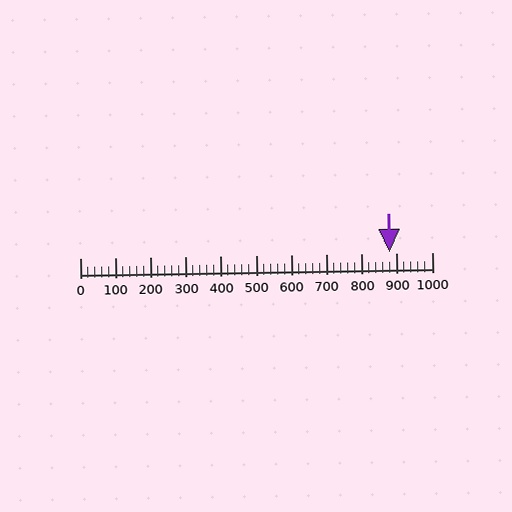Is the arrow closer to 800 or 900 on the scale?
The arrow is closer to 900.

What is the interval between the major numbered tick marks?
The major tick marks are spaced 100 units apart.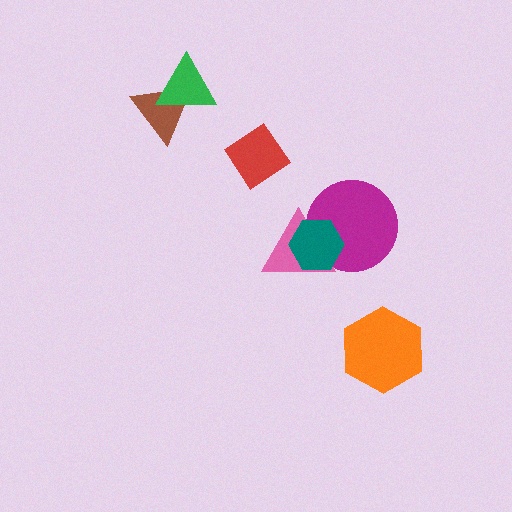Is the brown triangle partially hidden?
Yes, it is partially covered by another shape.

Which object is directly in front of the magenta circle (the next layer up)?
The pink triangle is directly in front of the magenta circle.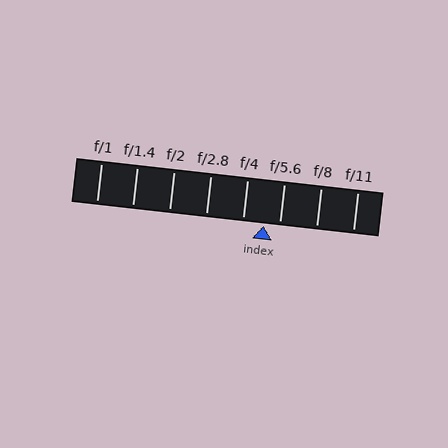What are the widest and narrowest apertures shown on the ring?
The widest aperture shown is f/1 and the narrowest is f/11.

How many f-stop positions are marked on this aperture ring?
There are 8 f-stop positions marked.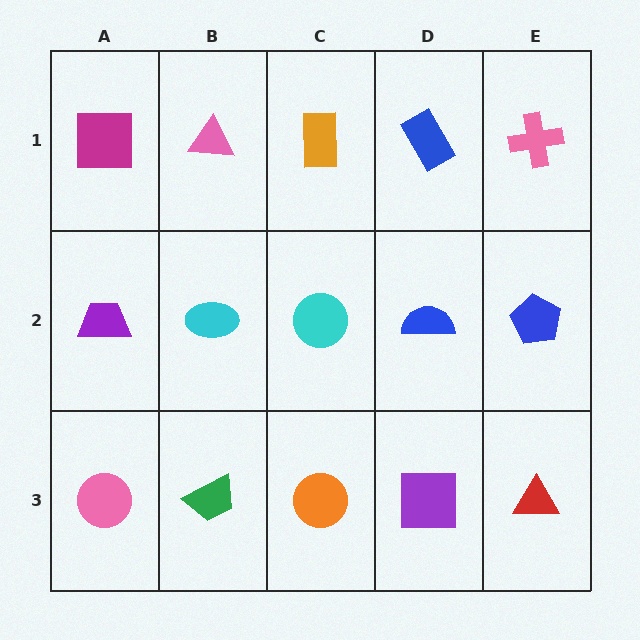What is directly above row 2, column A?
A magenta square.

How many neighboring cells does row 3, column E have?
2.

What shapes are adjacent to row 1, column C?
A cyan circle (row 2, column C), a pink triangle (row 1, column B), a blue rectangle (row 1, column D).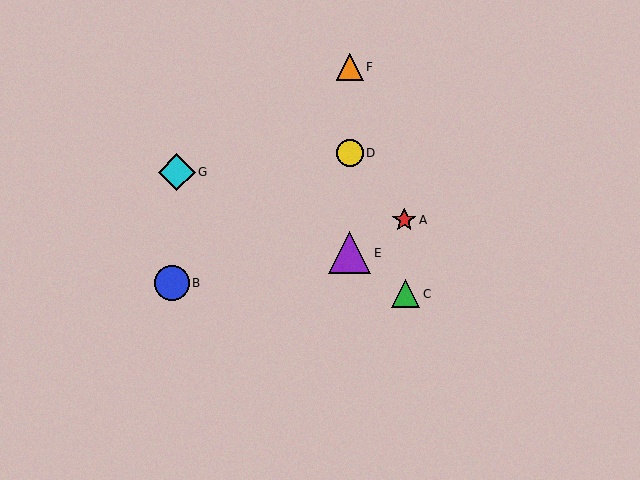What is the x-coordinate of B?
Object B is at x≈172.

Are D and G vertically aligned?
No, D is at x≈350 and G is at x≈177.